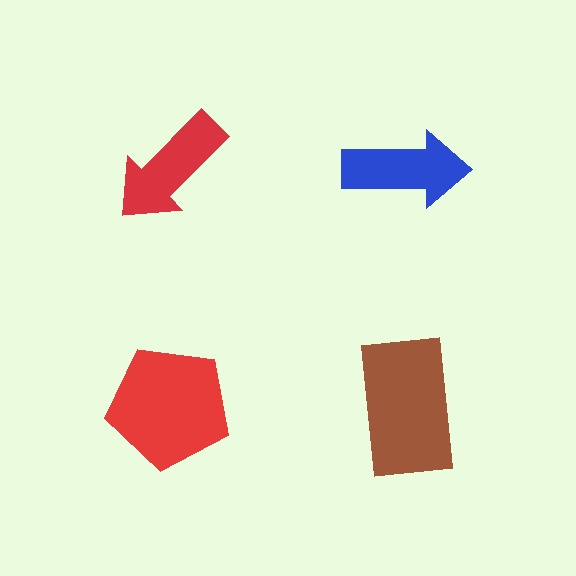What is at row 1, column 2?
A blue arrow.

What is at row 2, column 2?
A brown rectangle.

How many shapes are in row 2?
2 shapes.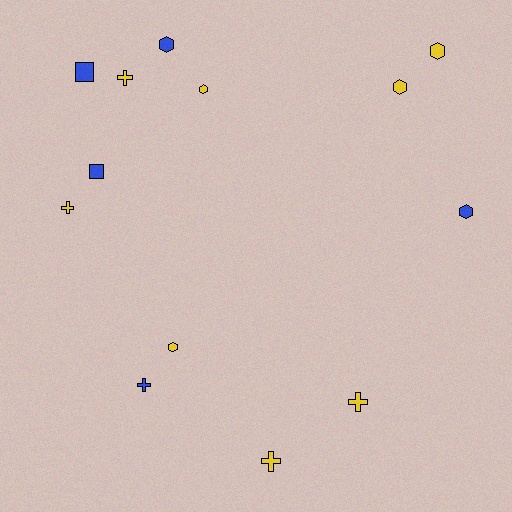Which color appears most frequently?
Yellow, with 8 objects.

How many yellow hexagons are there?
There are 4 yellow hexagons.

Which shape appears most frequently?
Hexagon, with 6 objects.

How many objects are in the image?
There are 13 objects.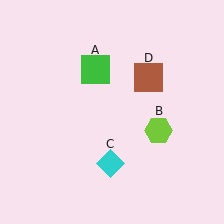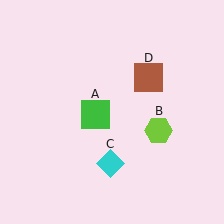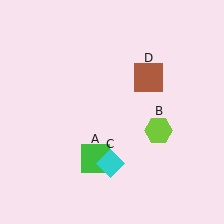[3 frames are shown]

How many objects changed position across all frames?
1 object changed position: green square (object A).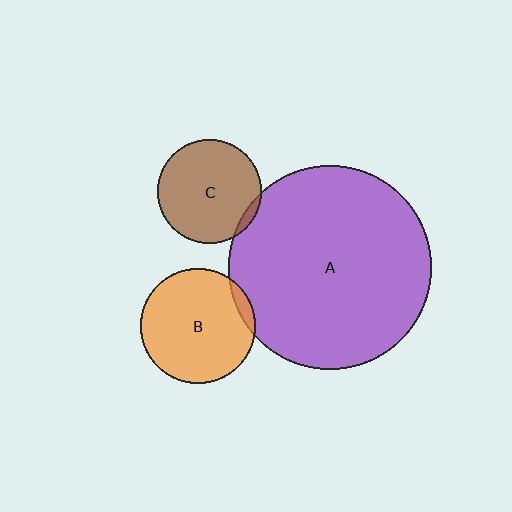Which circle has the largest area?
Circle A (purple).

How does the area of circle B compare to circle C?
Approximately 1.2 times.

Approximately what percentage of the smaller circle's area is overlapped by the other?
Approximately 5%.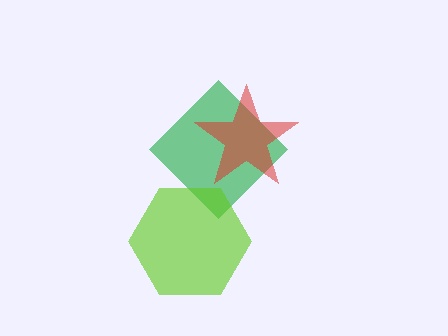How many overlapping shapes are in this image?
There are 3 overlapping shapes in the image.